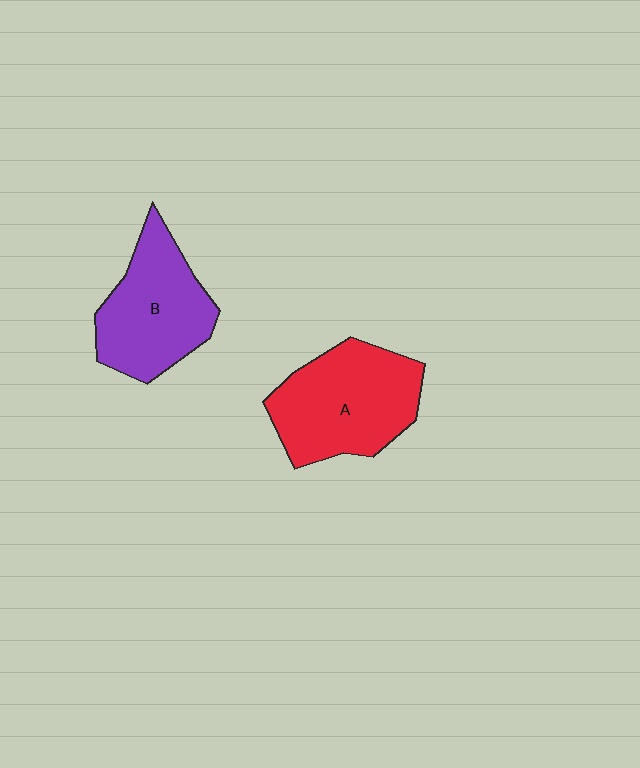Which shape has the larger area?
Shape A (red).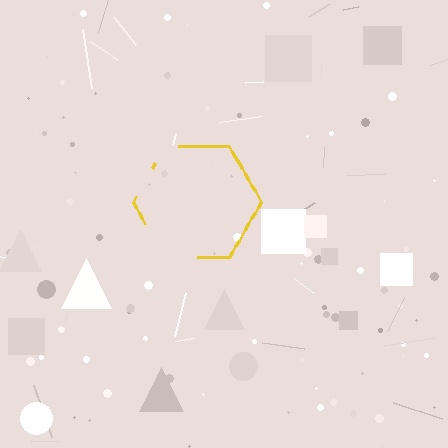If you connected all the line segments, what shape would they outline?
They would outline a hexagon.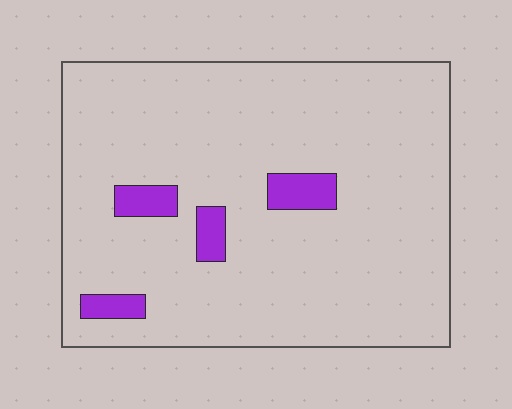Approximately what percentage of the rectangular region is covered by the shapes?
Approximately 5%.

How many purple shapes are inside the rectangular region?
4.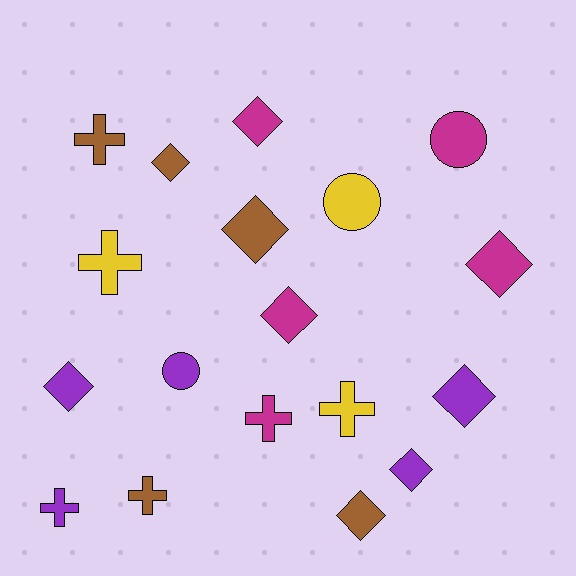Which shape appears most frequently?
Diamond, with 9 objects.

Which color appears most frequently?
Magenta, with 5 objects.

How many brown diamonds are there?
There are 3 brown diamonds.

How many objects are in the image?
There are 18 objects.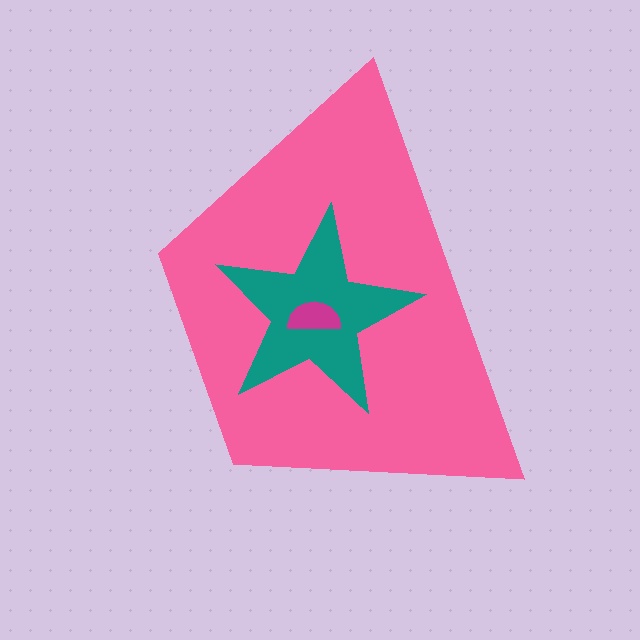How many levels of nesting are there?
3.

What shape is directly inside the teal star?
The magenta semicircle.